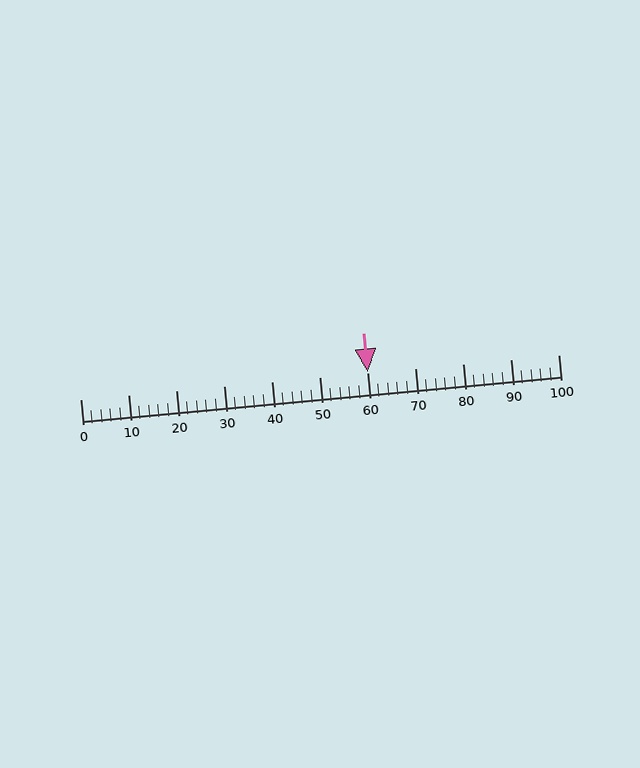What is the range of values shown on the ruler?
The ruler shows values from 0 to 100.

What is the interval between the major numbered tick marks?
The major tick marks are spaced 10 units apart.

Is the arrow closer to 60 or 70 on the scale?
The arrow is closer to 60.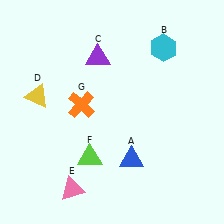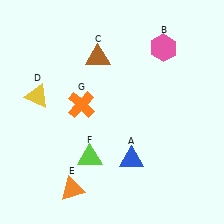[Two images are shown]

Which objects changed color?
B changed from cyan to pink. C changed from purple to brown. E changed from pink to orange.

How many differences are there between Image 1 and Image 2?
There are 3 differences between the two images.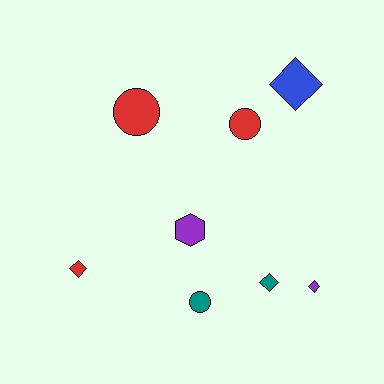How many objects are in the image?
There are 8 objects.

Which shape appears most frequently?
Diamond, with 4 objects.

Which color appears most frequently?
Red, with 3 objects.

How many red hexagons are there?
There are no red hexagons.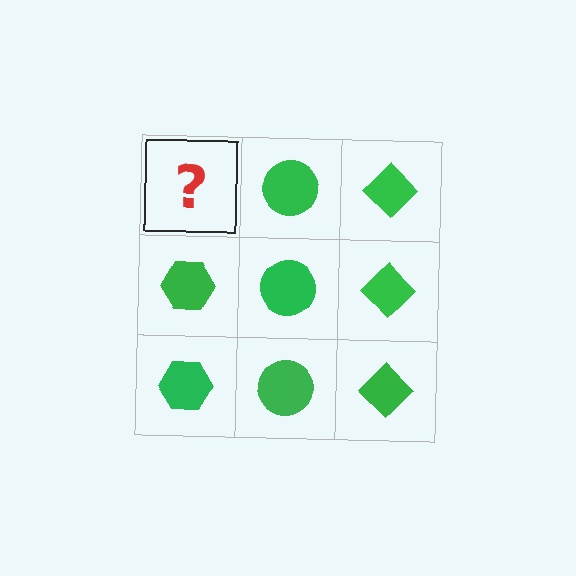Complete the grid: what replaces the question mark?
The question mark should be replaced with a green hexagon.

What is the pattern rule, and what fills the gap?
The rule is that each column has a consistent shape. The gap should be filled with a green hexagon.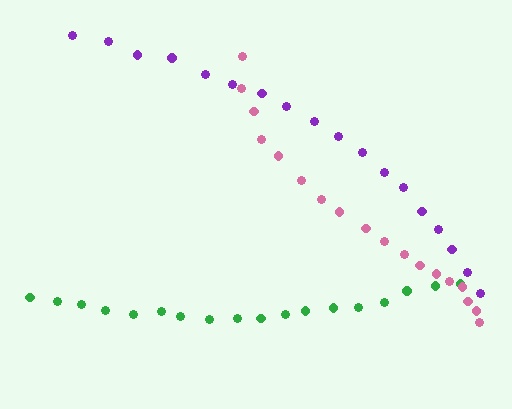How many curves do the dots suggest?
There are 3 distinct paths.